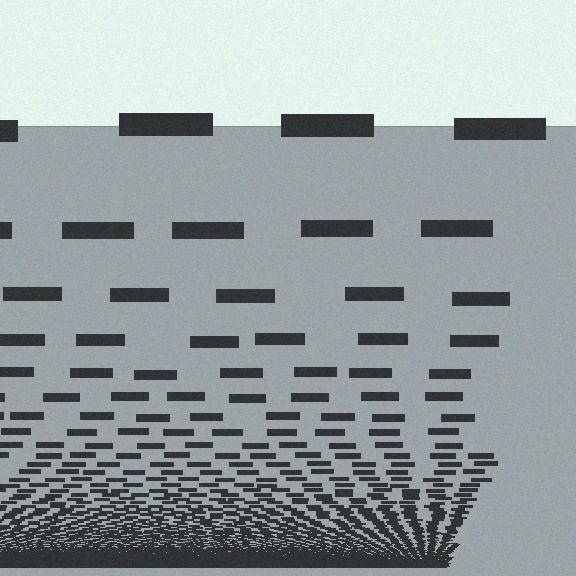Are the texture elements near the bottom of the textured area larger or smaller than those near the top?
Smaller. The gradient is inverted — elements near the bottom are smaller and denser.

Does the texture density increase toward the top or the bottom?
Density increases toward the bottom.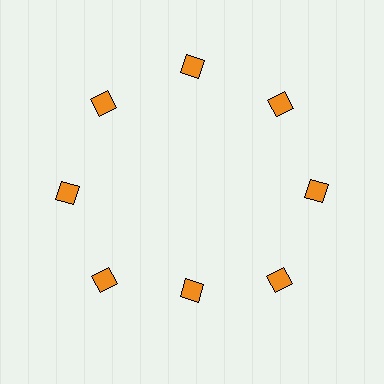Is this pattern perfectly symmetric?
No. The 8 orange diamonds are arranged in a ring, but one element near the 6 o'clock position is pulled inward toward the center, breaking the 8-fold rotational symmetry.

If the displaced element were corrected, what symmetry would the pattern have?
It would have 8-fold rotational symmetry — the pattern would map onto itself every 45 degrees.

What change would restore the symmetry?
The symmetry would be restored by moving it outward, back onto the ring so that all 8 diamonds sit at equal angles and equal distance from the center.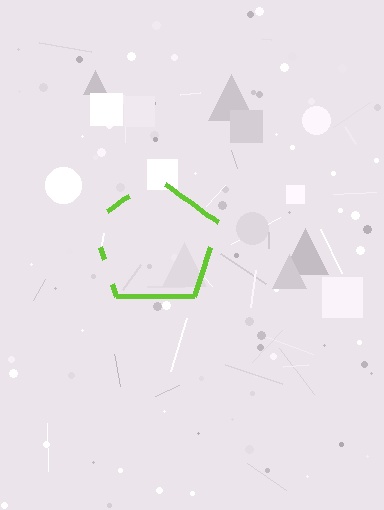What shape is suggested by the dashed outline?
The dashed outline suggests a pentagon.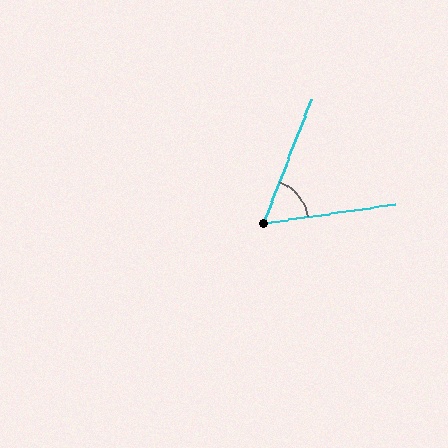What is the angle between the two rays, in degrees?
Approximately 61 degrees.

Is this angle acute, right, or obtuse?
It is acute.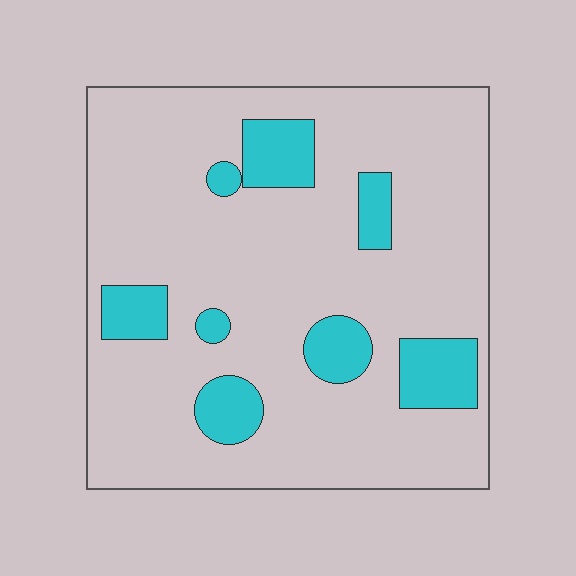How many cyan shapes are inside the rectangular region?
8.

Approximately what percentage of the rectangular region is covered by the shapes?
Approximately 15%.